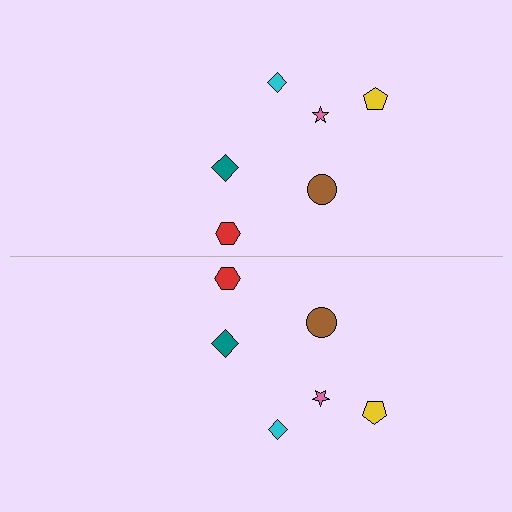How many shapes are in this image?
There are 12 shapes in this image.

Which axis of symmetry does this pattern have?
The pattern has a horizontal axis of symmetry running through the center of the image.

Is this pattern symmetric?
Yes, this pattern has bilateral (reflection) symmetry.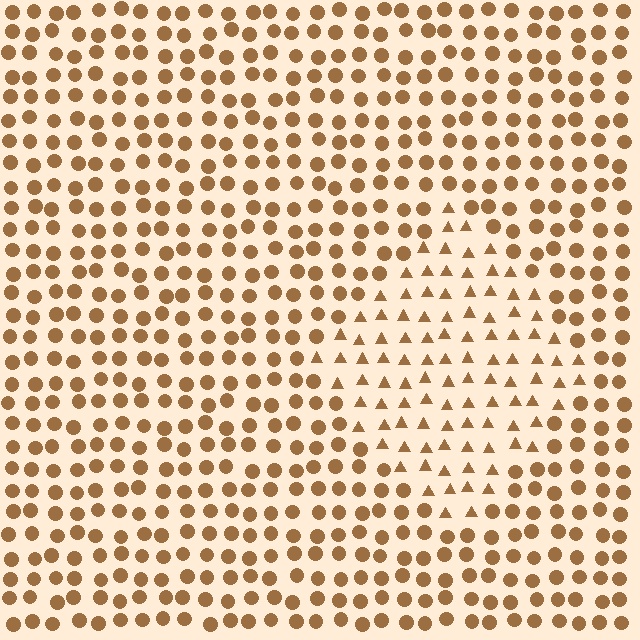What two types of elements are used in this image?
The image uses triangles inside the diamond region and circles outside it.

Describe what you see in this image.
The image is filled with small brown elements arranged in a uniform grid. A diamond-shaped region contains triangles, while the surrounding area contains circles. The boundary is defined purely by the change in element shape.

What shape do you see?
I see a diamond.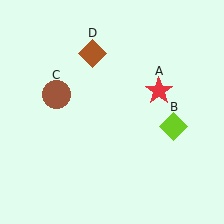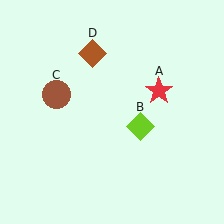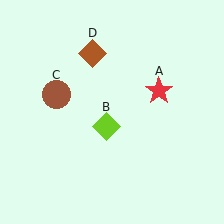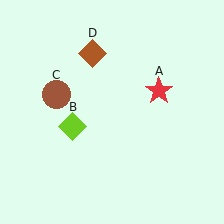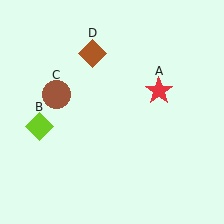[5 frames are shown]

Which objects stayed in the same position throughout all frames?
Red star (object A) and brown circle (object C) and brown diamond (object D) remained stationary.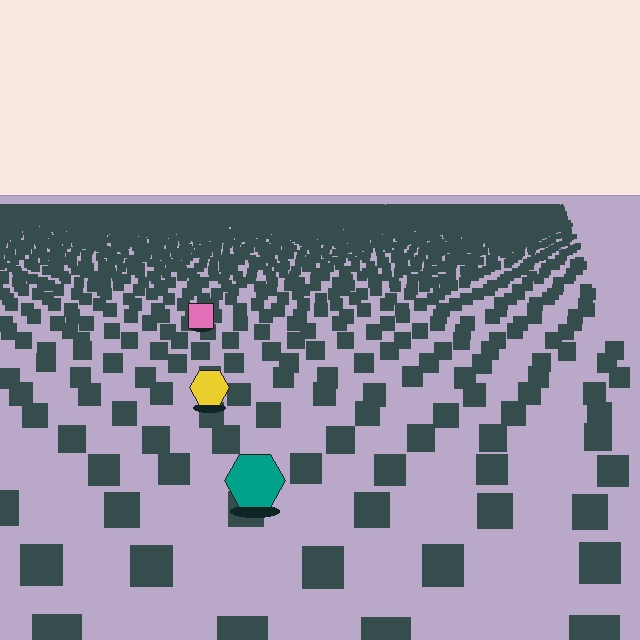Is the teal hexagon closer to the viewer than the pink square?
Yes. The teal hexagon is closer — you can tell from the texture gradient: the ground texture is coarser near it.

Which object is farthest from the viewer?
The pink square is farthest from the viewer. It appears smaller and the ground texture around it is denser.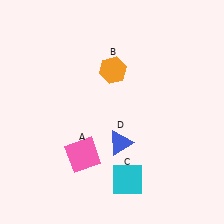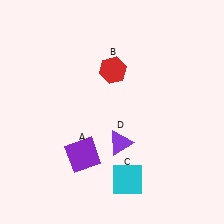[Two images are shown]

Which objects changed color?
A changed from pink to purple. B changed from orange to red. D changed from blue to purple.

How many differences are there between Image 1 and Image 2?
There are 3 differences between the two images.